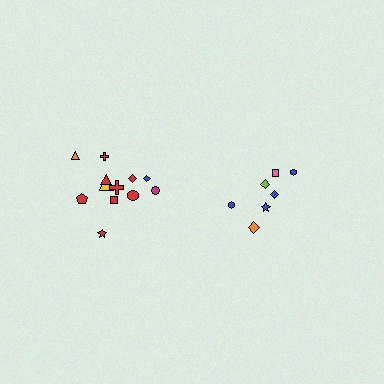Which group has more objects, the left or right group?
The left group.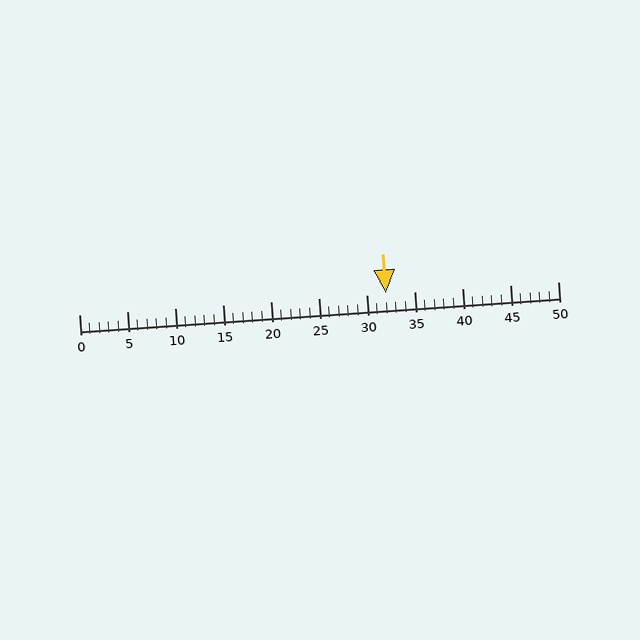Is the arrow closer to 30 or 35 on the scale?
The arrow is closer to 30.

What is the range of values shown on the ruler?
The ruler shows values from 0 to 50.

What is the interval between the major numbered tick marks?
The major tick marks are spaced 5 units apart.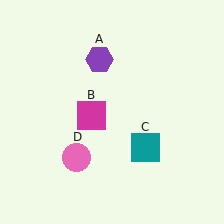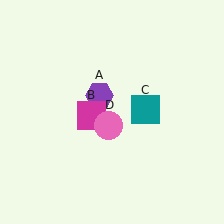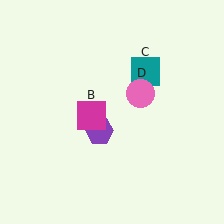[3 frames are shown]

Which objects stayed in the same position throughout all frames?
Magenta square (object B) remained stationary.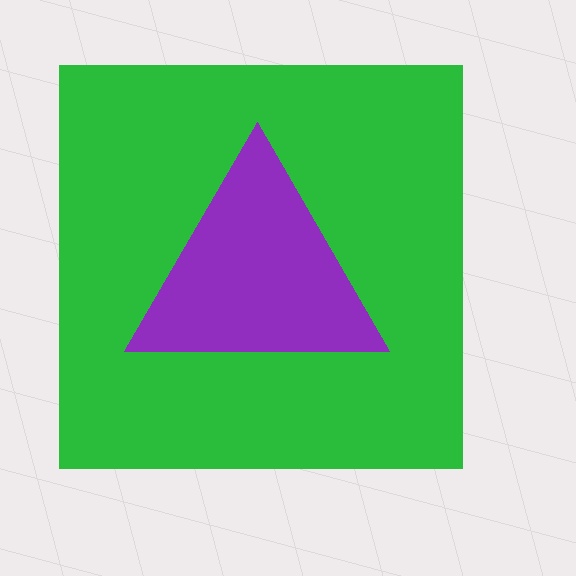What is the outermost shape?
The green square.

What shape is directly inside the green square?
The purple triangle.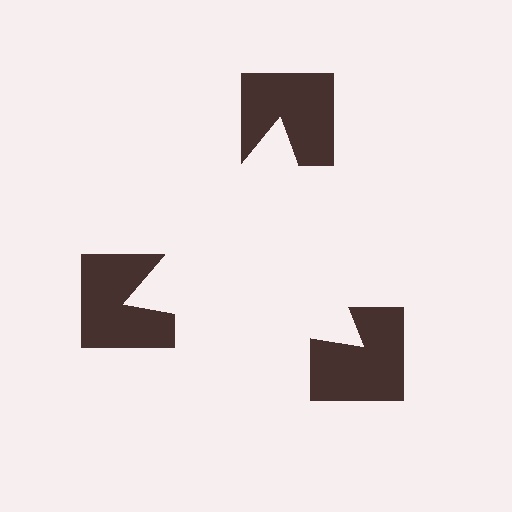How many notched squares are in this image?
There are 3 — one at each vertex of the illusory triangle.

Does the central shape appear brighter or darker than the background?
It typically appears slightly brighter than the background, even though no actual brightness change is drawn.